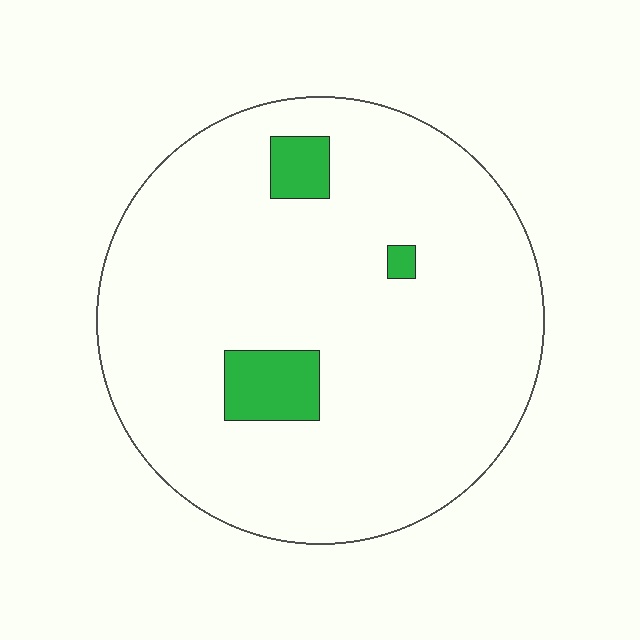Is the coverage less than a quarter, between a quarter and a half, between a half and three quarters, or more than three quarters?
Less than a quarter.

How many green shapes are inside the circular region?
3.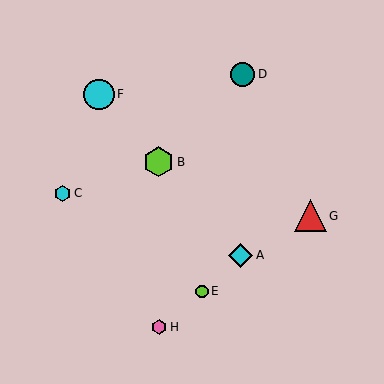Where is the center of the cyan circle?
The center of the cyan circle is at (99, 94).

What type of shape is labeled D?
Shape D is a teal circle.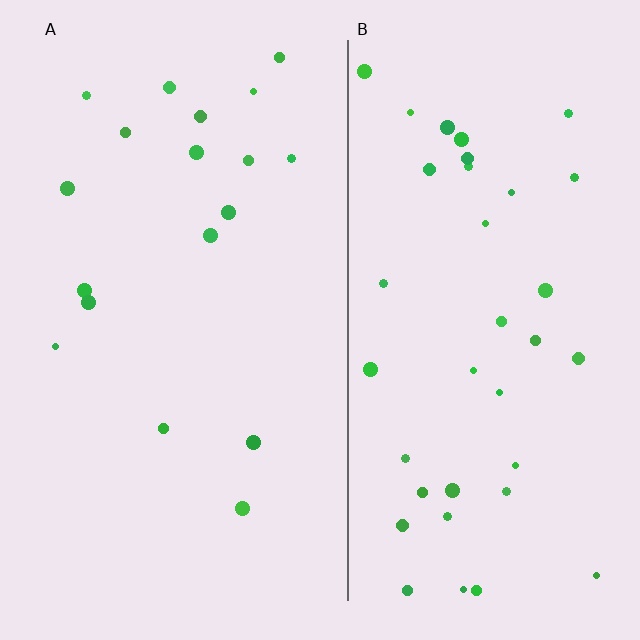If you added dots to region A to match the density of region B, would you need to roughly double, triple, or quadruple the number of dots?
Approximately double.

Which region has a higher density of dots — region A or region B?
B (the right).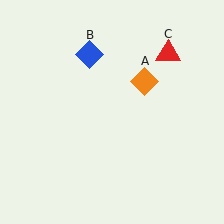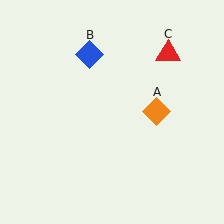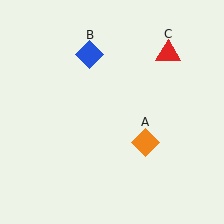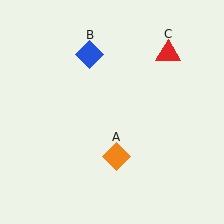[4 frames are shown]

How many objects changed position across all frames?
1 object changed position: orange diamond (object A).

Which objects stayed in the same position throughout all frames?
Blue diamond (object B) and red triangle (object C) remained stationary.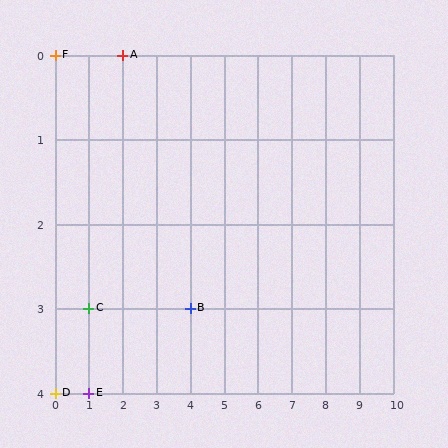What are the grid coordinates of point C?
Point C is at grid coordinates (1, 3).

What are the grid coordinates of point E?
Point E is at grid coordinates (1, 4).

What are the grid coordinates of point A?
Point A is at grid coordinates (2, 0).